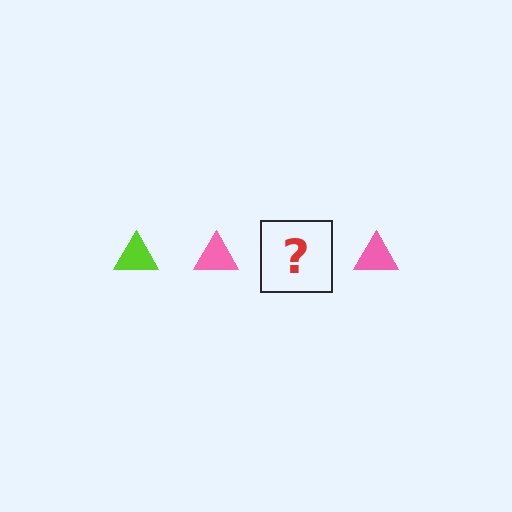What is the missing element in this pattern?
The missing element is a lime triangle.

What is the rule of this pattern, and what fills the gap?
The rule is that the pattern cycles through lime, pink triangles. The gap should be filled with a lime triangle.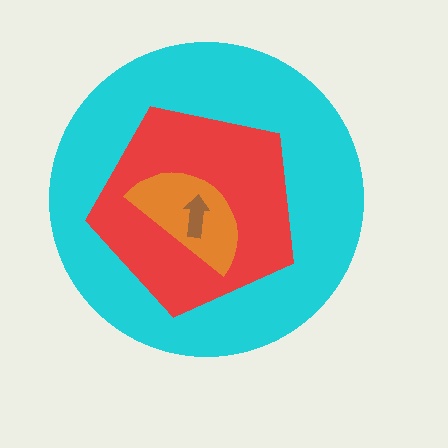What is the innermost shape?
The brown arrow.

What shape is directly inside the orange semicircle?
The brown arrow.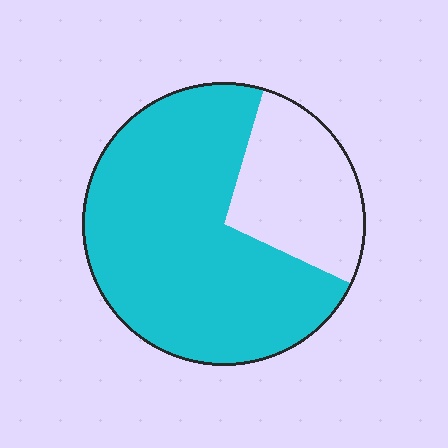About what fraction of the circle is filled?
About three quarters (3/4).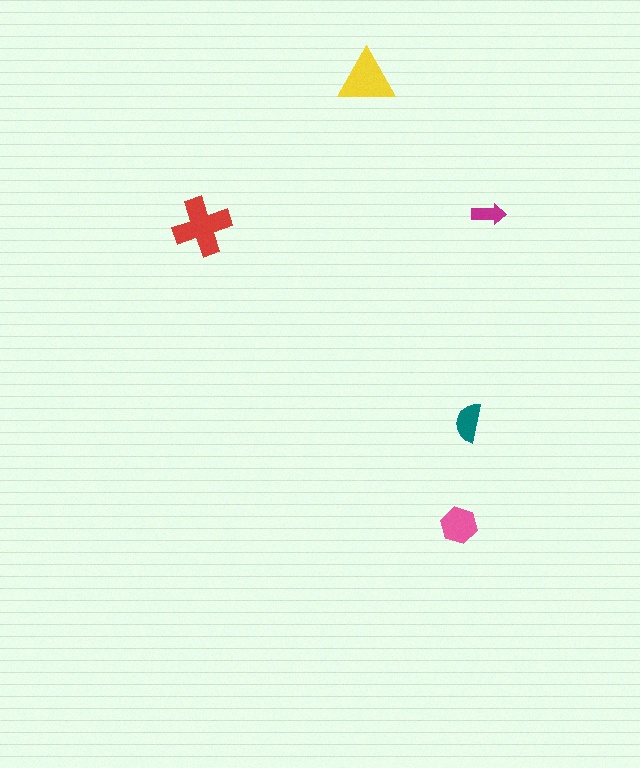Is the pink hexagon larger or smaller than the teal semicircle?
Larger.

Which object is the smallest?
The magenta arrow.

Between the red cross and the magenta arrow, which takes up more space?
The red cross.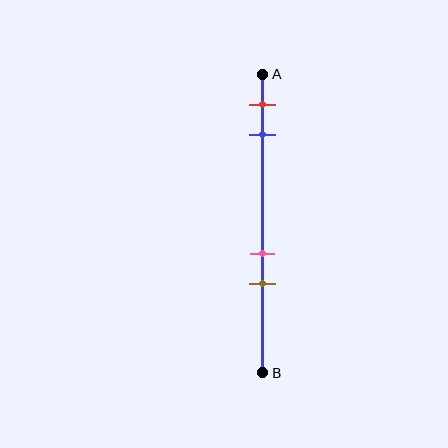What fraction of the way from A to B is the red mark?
The red mark is approximately 10% (0.1) of the way from A to B.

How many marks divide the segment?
There are 4 marks dividing the segment.